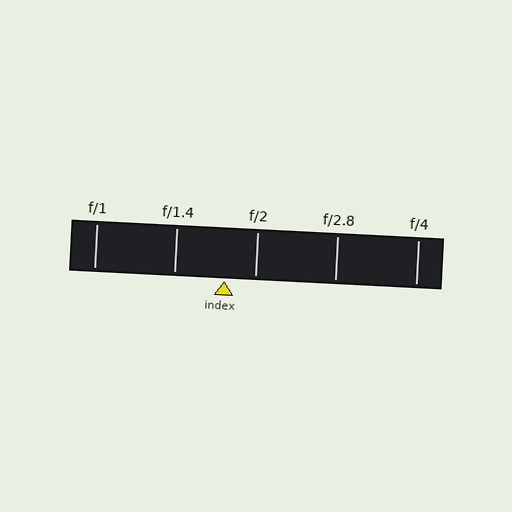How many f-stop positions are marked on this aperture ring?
There are 5 f-stop positions marked.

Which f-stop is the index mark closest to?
The index mark is closest to f/2.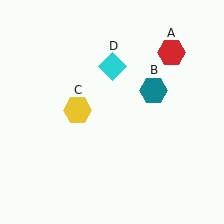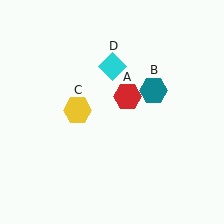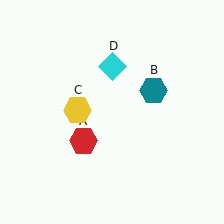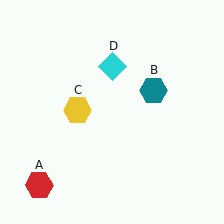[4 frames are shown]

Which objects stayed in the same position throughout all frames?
Teal hexagon (object B) and yellow hexagon (object C) and cyan diamond (object D) remained stationary.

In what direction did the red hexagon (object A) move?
The red hexagon (object A) moved down and to the left.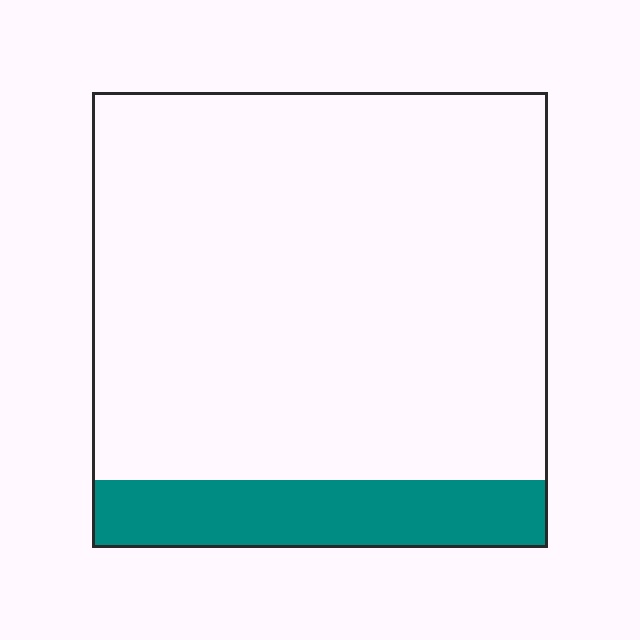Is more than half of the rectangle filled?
No.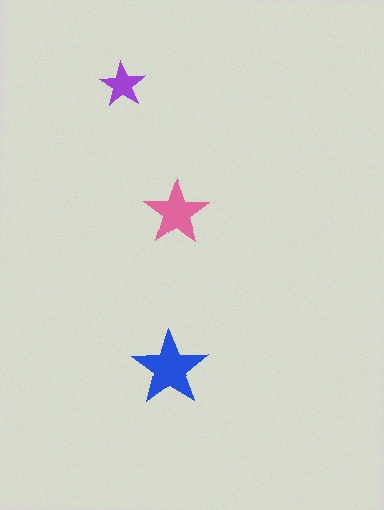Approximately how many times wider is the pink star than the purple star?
About 1.5 times wider.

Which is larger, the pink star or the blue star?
The blue one.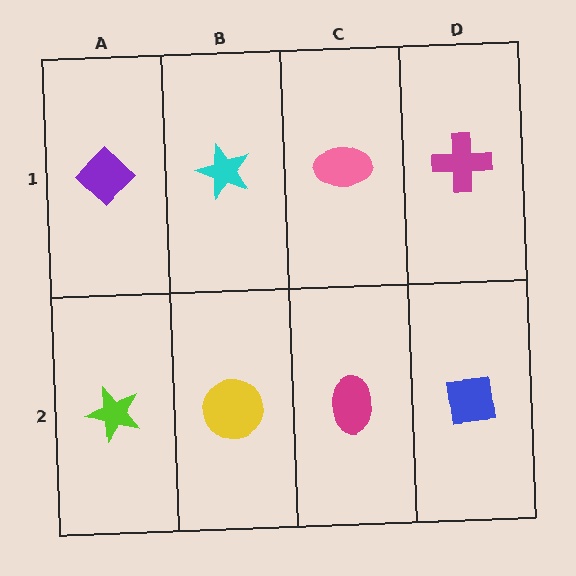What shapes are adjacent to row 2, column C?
A pink ellipse (row 1, column C), a yellow circle (row 2, column B), a blue square (row 2, column D).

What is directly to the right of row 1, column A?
A cyan star.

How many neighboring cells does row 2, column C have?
3.